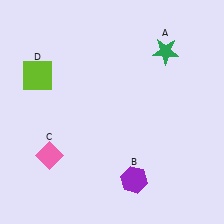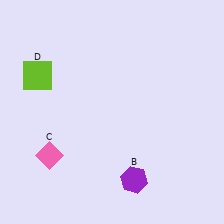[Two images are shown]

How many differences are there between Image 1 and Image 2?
There is 1 difference between the two images.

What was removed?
The green star (A) was removed in Image 2.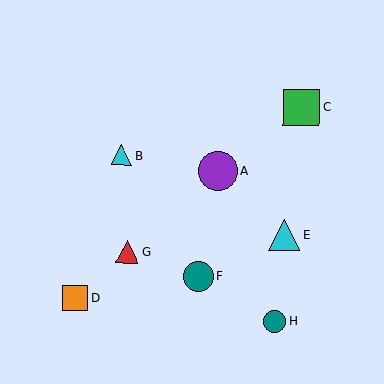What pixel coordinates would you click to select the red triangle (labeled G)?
Click at (127, 252) to select the red triangle G.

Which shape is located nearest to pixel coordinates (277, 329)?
The teal circle (labeled H) at (275, 321) is nearest to that location.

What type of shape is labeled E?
Shape E is a cyan triangle.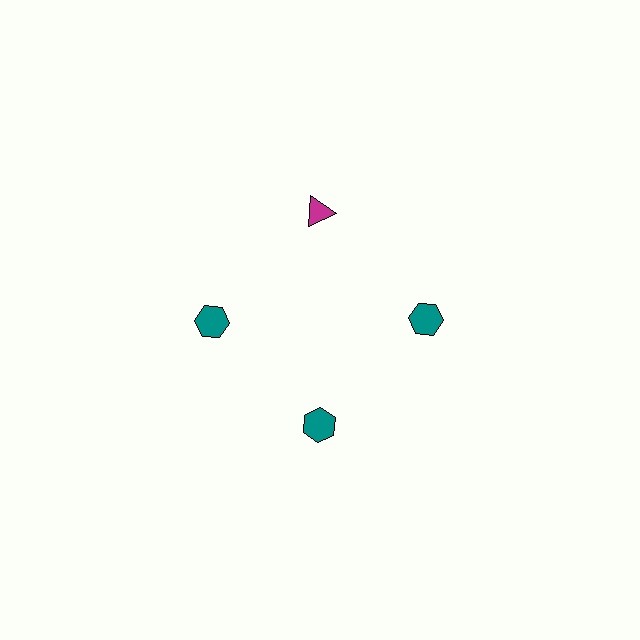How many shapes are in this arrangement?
There are 4 shapes arranged in a ring pattern.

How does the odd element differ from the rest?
It differs in both color (magenta instead of teal) and shape (triangle instead of hexagon).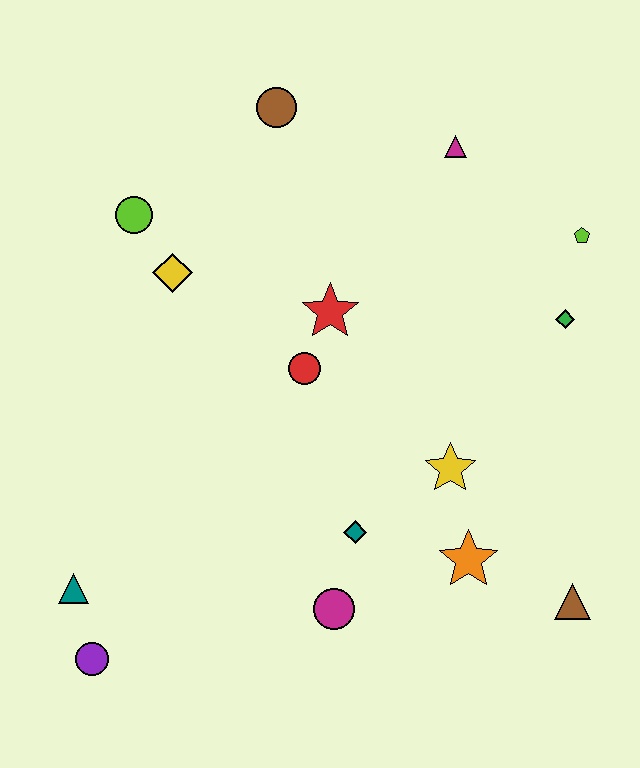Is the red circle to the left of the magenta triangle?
Yes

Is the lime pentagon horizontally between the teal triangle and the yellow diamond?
No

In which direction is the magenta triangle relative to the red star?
The magenta triangle is above the red star.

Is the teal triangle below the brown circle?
Yes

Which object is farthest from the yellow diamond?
The brown triangle is farthest from the yellow diamond.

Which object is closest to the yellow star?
The orange star is closest to the yellow star.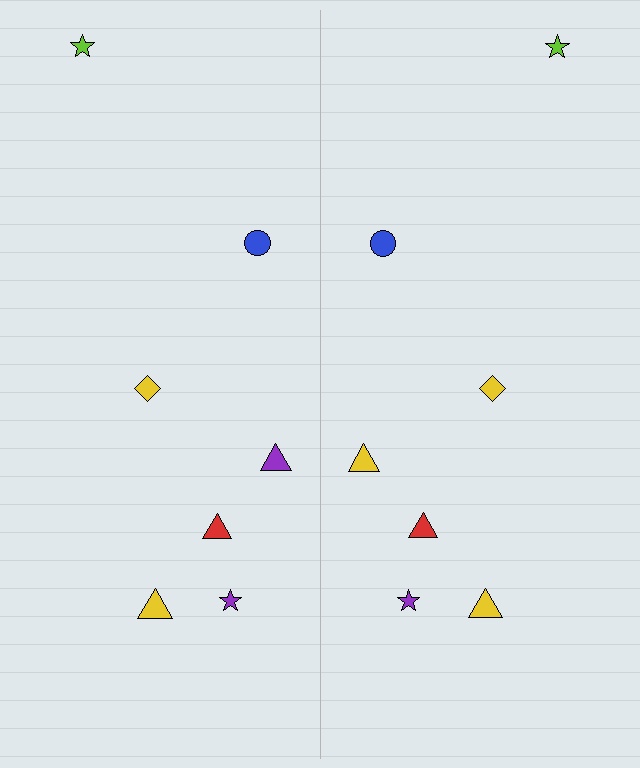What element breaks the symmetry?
The yellow triangle on the right side breaks the symmetry — its mirror counterpart is purple.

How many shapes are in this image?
There are 14 shapes in this image.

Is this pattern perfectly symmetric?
No, the pattern is not perfectly symmetric. The yellow triangle on the right side breaks the symmetry — its mirror counterpart is purple.